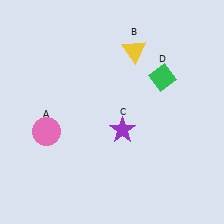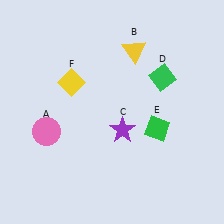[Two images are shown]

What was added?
A green diamond (E), a yellow diamond (F) were added in Image 2.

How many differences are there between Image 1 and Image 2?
There are 2 differences between the two images.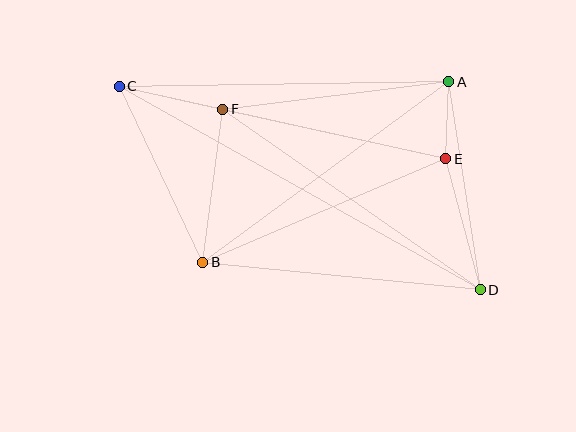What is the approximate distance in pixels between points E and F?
The distance between E and F is approximately 229 pixels.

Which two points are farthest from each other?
Points C and D are farthest from each other.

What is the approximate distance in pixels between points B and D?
The distance between B and D is approximately 279 pixels.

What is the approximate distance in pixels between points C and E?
The distance between C and E is approximately 335 pixels.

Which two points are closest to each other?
Points A and E are closest to each other.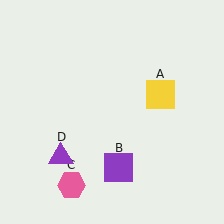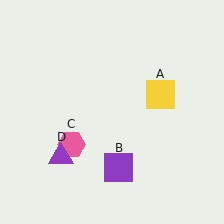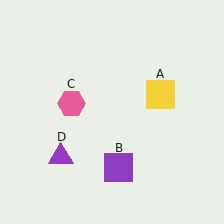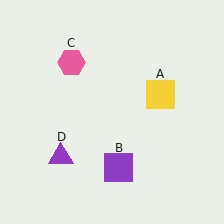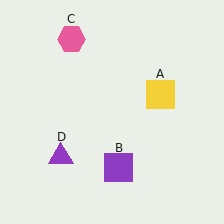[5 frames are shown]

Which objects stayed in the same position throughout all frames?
Yellow square (object A) and purple square (object B) and purple triangle (object D) remained stationary.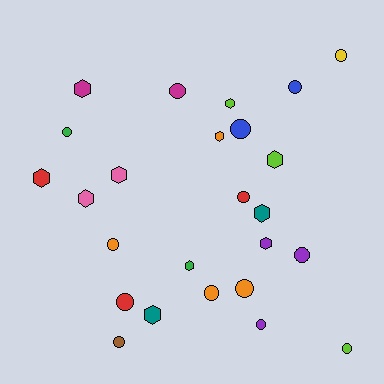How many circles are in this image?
There are 14 circles.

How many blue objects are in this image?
There are 2 blue objects.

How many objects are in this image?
There are 25 objects.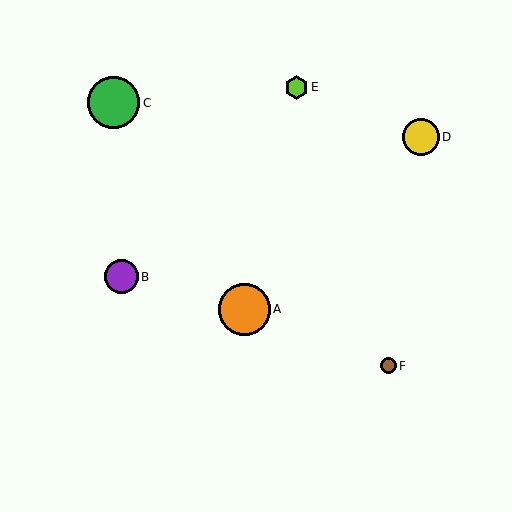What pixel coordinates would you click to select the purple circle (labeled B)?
Click at (121, 277) to select the purple circle B.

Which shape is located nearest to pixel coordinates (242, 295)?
The orange circle (labeled A) at (244, 309) is nearest to that location.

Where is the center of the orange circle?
The center of the orange circle is at (244, 309).